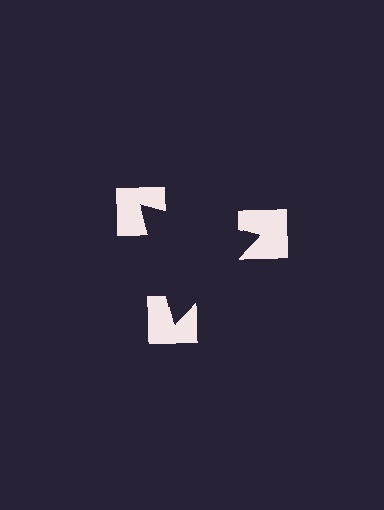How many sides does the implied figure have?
3 sides.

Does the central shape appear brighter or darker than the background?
It typically appears slightly darker than the background, even though no actual brightness change is drawn.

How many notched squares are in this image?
There are 3 — one at each vertex of the illusory triangle.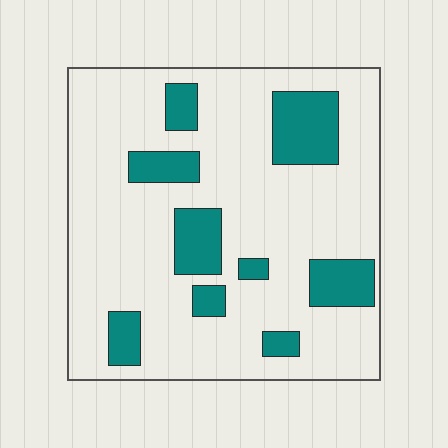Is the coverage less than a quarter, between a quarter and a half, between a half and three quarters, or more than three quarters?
Less than a quarter.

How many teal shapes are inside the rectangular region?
9.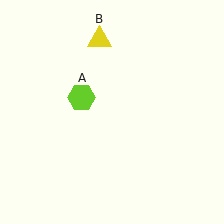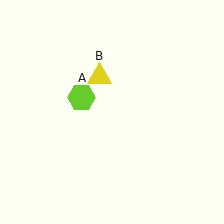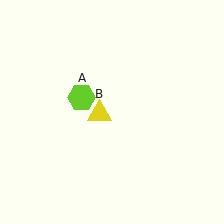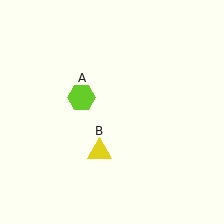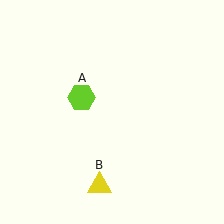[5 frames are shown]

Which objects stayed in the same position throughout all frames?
Lime hexagon (object A) remained stationary.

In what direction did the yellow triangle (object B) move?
The yellow triangle (object B) moved down.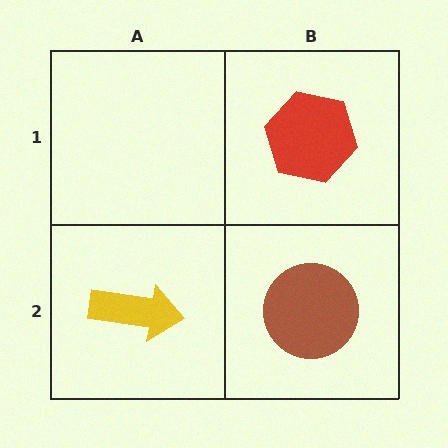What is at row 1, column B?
A red hexagon.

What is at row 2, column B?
A brown circle.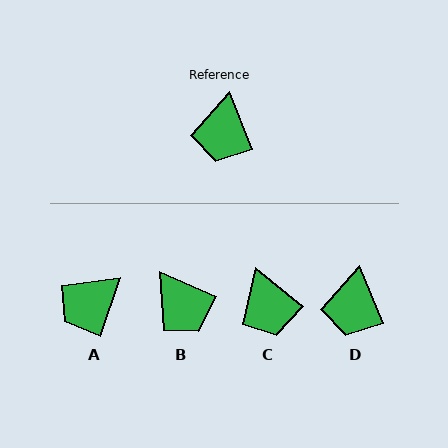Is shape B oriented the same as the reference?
No, it is off by about 45 degrees.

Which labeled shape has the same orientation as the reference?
D.